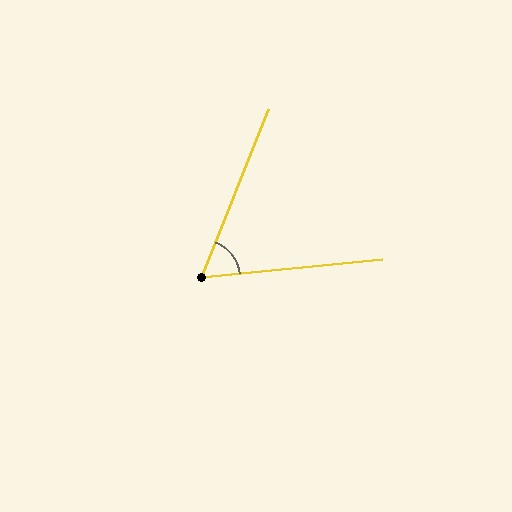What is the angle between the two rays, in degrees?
Approximately 62 degrees.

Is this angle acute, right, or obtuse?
It is acute.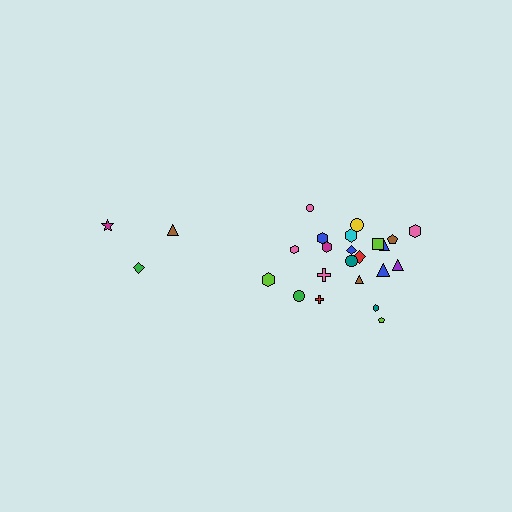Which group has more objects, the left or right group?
The right group.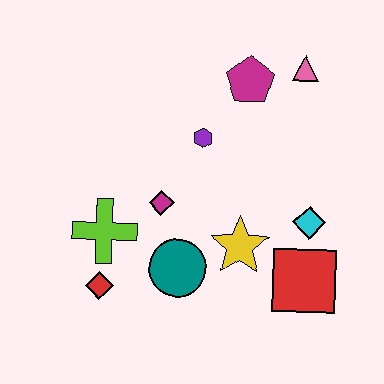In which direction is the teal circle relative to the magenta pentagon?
The teal circle is below the magenta pentagon.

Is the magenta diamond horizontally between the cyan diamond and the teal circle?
No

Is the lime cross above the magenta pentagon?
No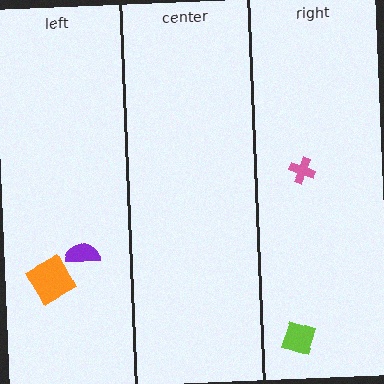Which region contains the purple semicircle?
The left region.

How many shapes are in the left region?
2.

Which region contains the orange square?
The left region.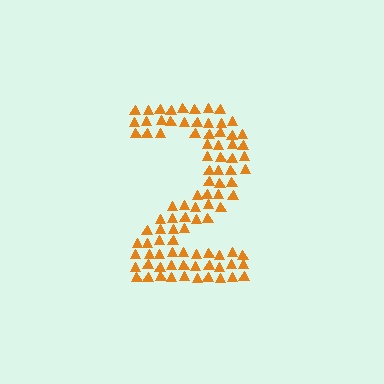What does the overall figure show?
The overall figure shows the digit 2.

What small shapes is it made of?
It is made of small triangles.